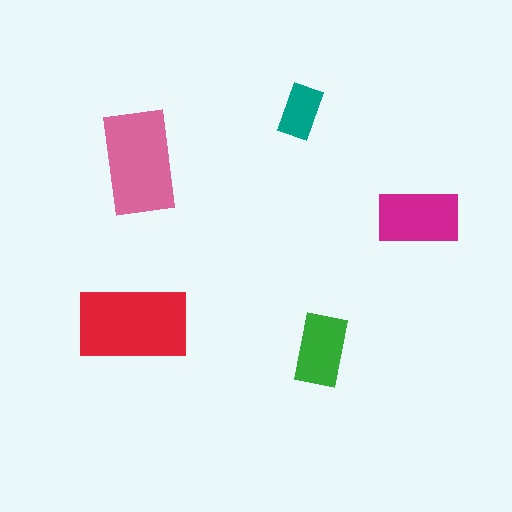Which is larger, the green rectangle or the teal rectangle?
The green one.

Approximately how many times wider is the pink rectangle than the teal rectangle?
About 2 times wider.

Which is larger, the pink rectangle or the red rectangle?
The red one.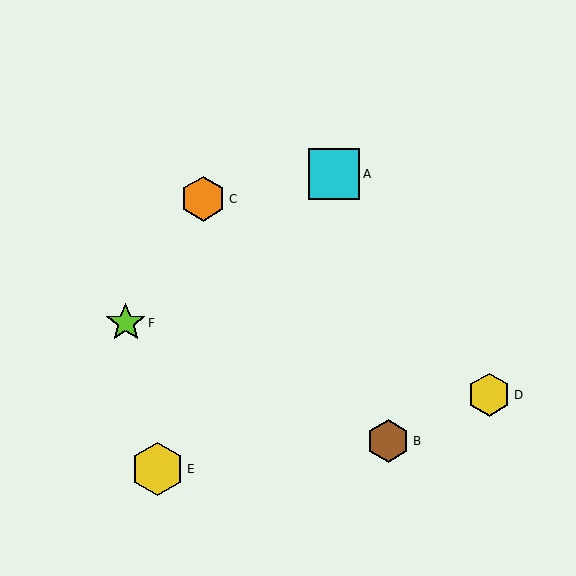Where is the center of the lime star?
The center of the lime star is at (126, 323).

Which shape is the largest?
The yellow hexagon (labeled E) is the largest.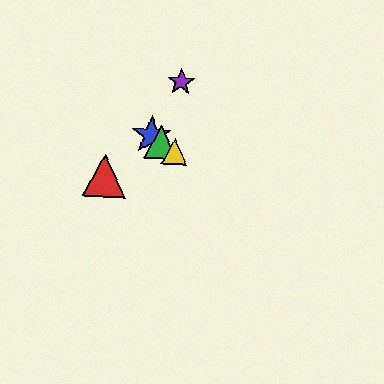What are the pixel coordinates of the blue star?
The blue star is at (151, 136).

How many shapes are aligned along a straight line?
3 shapes (the blue star, the green triangle, the yellow triangle) are aligned along a straight line.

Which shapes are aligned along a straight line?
The blue star, the green triangle, the yellow triangle are aligned along a straight line.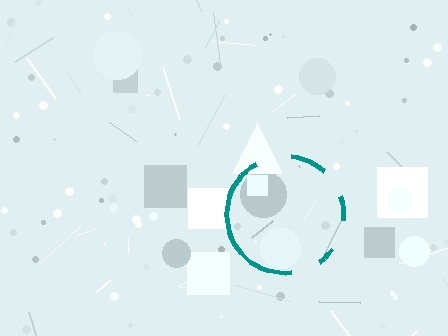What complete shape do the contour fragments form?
The contour fragments form a circle.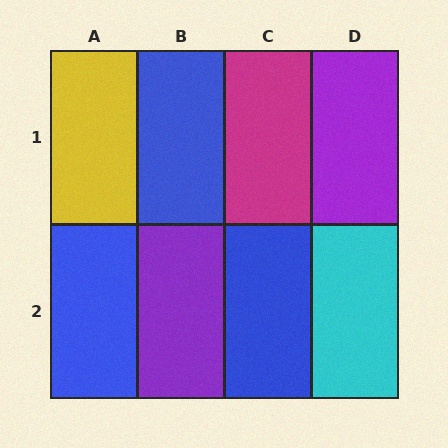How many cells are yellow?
1 cell is yellow.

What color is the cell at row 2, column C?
Blue.